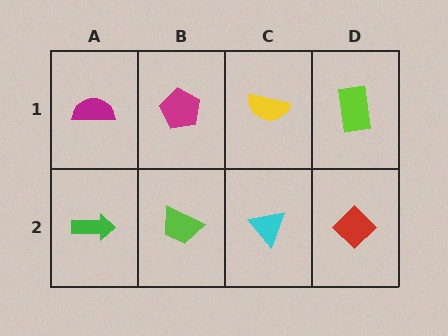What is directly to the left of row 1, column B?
A magenta semicircle.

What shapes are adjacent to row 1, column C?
A cyan triangle (row 2, column C), a magenta pentagon (row 1, column B), a lime rectangle (row 1, column D).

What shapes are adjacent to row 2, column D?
A lime rectangle (row 1, column D), a cyan triangle (row 2, column C).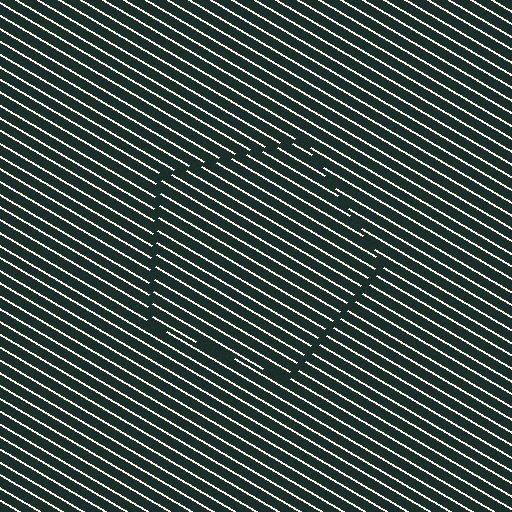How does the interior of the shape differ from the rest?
The interior of the shape contains the same grating, shifted by half a period — the contour is defined by the phase discontinuity where line-ends from the inner and outer gratings abut.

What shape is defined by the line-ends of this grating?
An illusory pentagon. The interior of the shape contains the same grating, shifted by half a period — the contour is defined by the phase discontinuity where line-ends from the inner and outer gratings abut.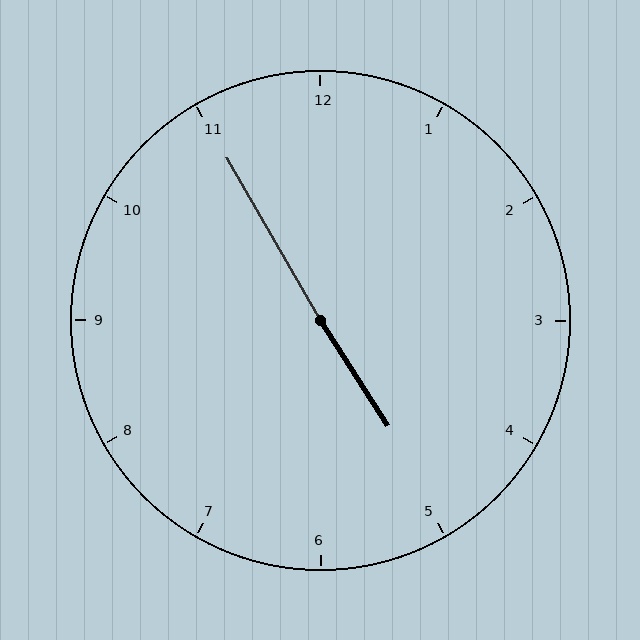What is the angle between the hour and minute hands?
Approximately 178 degrees.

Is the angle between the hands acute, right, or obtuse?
It is obtuse.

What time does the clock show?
4:55.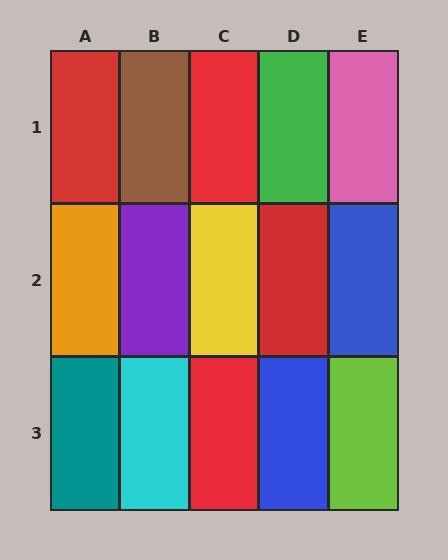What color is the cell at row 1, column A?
Red.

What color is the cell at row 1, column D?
Green.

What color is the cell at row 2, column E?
Blue.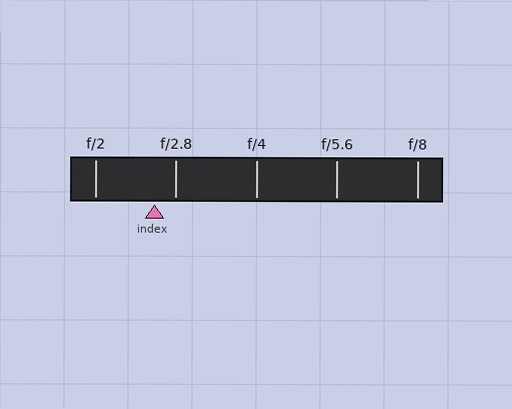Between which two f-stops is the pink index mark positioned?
The index mark is between f/2 and f/2.8.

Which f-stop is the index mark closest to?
The index mark is closest to f/2.8.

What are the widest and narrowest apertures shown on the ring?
The widest aperture shown is f/2 and the narrowest is f/8.